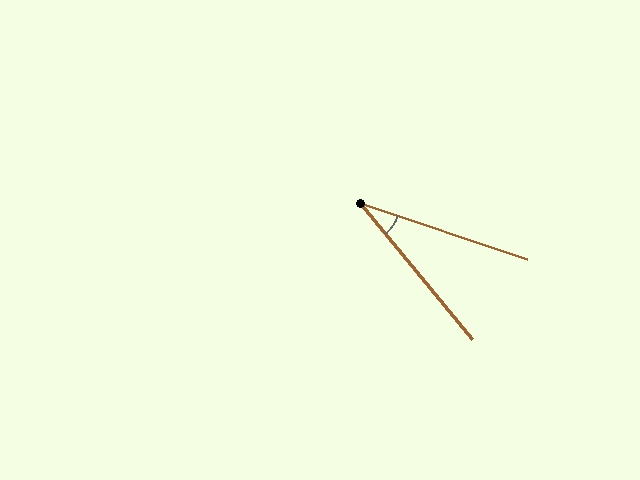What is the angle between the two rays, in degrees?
Approximately 32 degrees.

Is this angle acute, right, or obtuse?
It is acute.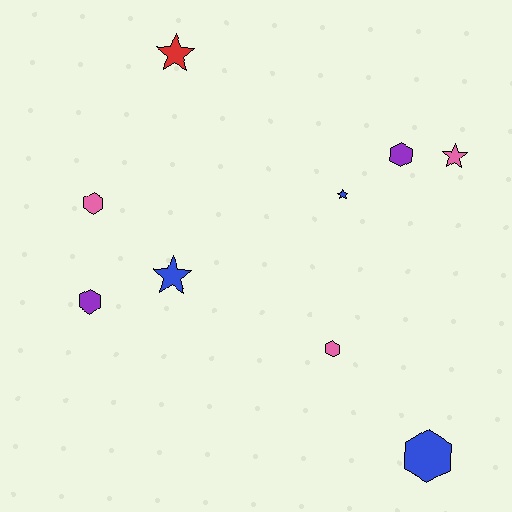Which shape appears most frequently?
Hexagon, with 5 objects.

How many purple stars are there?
There are no purple stars.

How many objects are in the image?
There are 9 objects.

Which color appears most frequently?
Pink, with 3 objects.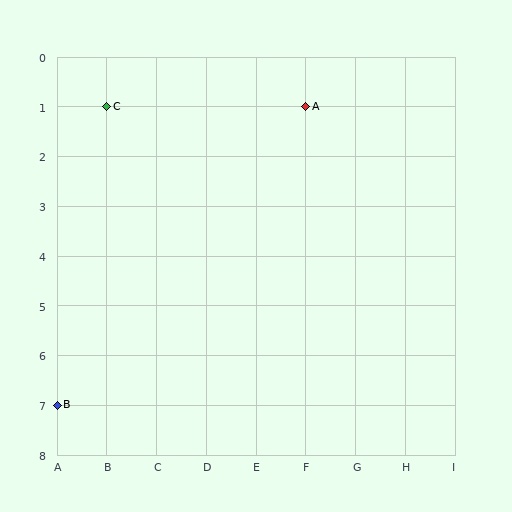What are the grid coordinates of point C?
Point C is at grid coordinates (B, 1).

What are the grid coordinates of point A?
Point A is at grid coordinates (F, 1).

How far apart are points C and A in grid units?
Points C and A are 4 columns apart.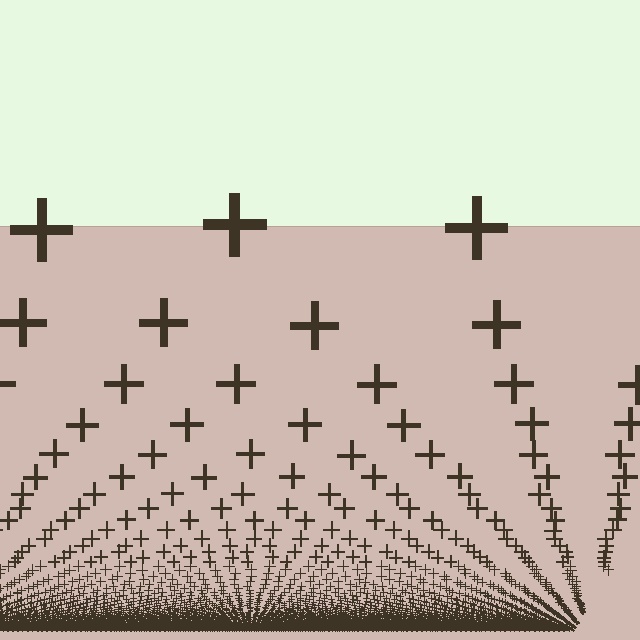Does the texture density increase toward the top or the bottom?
Density increases toward the bottom.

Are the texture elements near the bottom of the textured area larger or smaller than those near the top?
Smaller. The gradient is inverted — elements near the bottom are smaller and denser.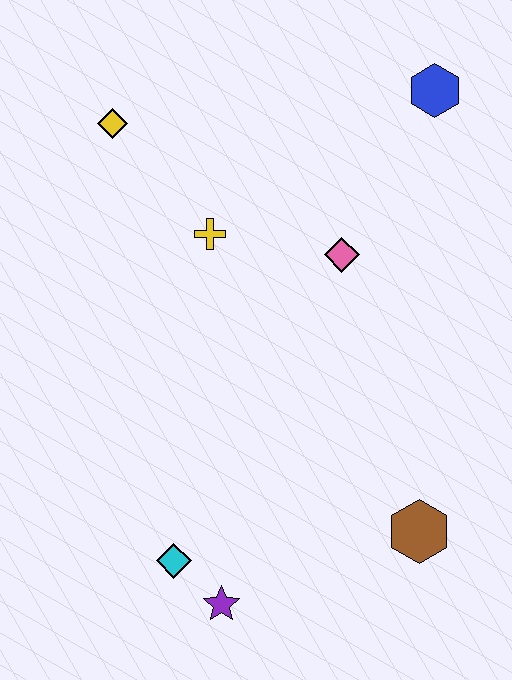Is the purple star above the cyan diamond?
No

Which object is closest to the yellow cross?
The pink diamond is closest to the yellow cross.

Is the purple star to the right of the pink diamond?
No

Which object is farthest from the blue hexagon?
The purple star is farthest from the blue hexagon.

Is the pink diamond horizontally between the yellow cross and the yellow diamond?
No